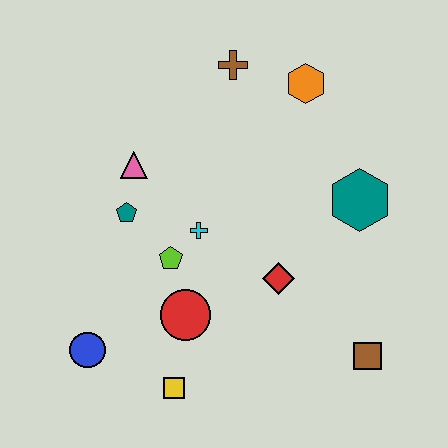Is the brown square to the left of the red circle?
No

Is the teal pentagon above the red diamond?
Yes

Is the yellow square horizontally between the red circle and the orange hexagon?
No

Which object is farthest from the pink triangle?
The brown square is farthest from the pink triangle.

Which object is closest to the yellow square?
The red circle is closest to the yellow square.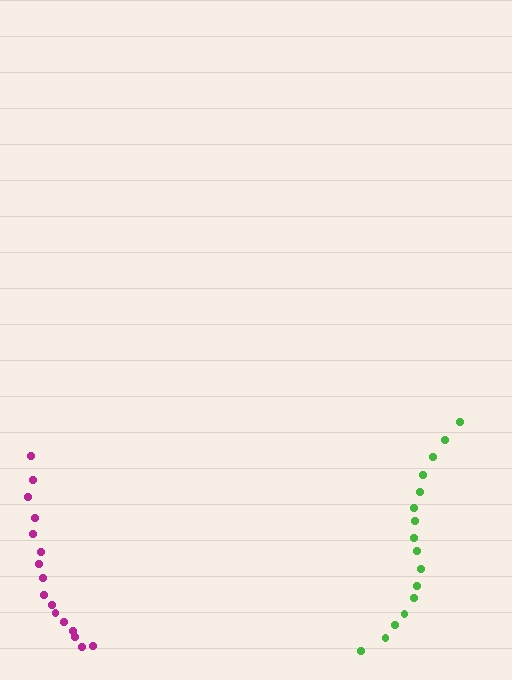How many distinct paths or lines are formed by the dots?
There are 2 distinct paths.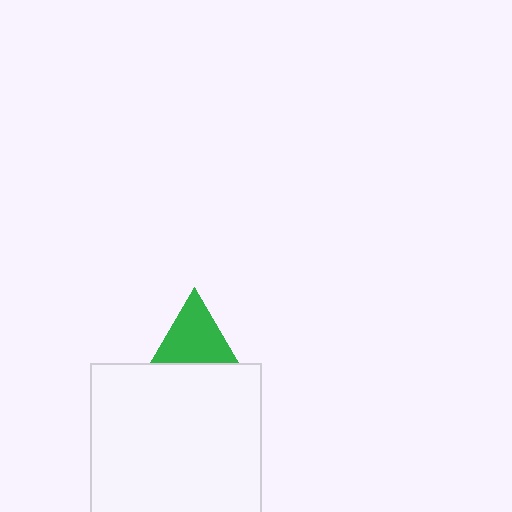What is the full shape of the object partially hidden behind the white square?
The partially hidden object is a green triangle.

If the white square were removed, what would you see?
You would see the complete green triangle.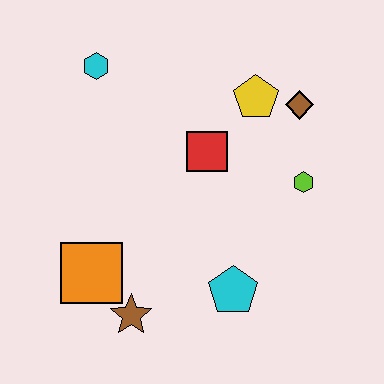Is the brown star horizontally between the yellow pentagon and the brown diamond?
No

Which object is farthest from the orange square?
The brown diamond is farthest from the orange square.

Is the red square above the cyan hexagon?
No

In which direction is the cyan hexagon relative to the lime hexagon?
The cyan hexagon is to the left of the lime hexagon.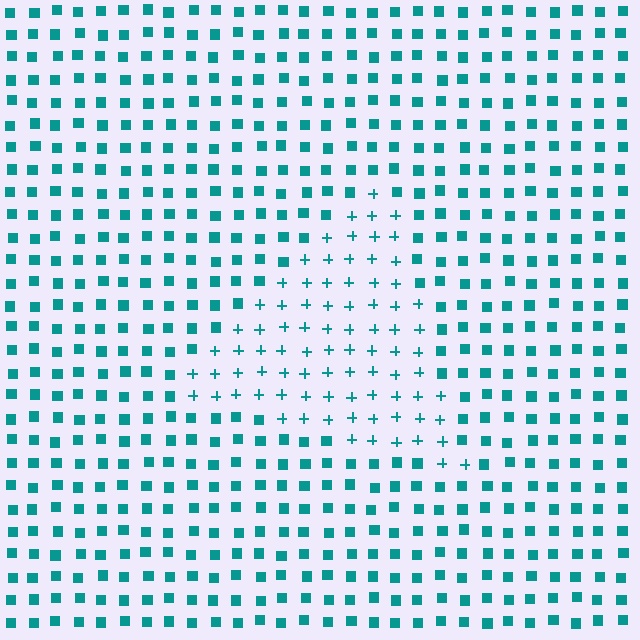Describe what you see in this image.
The image is filled with small teal elements arranged in a uniform grid. A triangle-shaped region contains plus signs, while the surrounding area contains squares. The boundary is defined purely by the change in element shape.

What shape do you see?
I see a triangle.